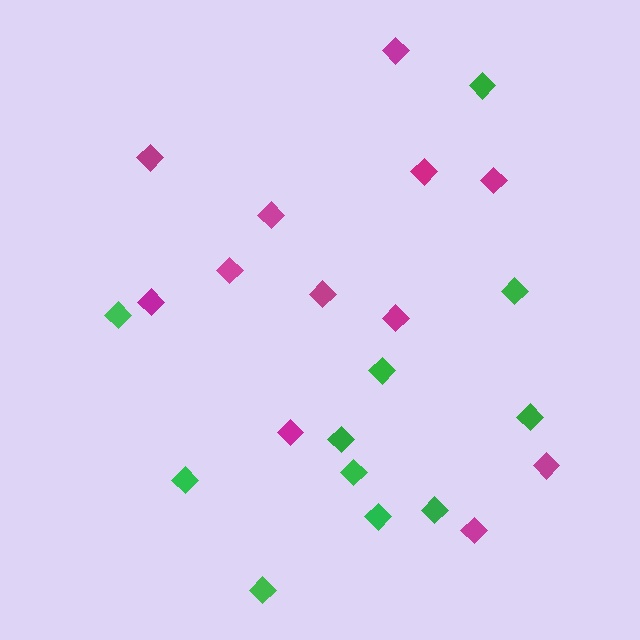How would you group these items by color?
There are 2 groups: one group of green diamonds (11) and one group of magenta diamonds (12).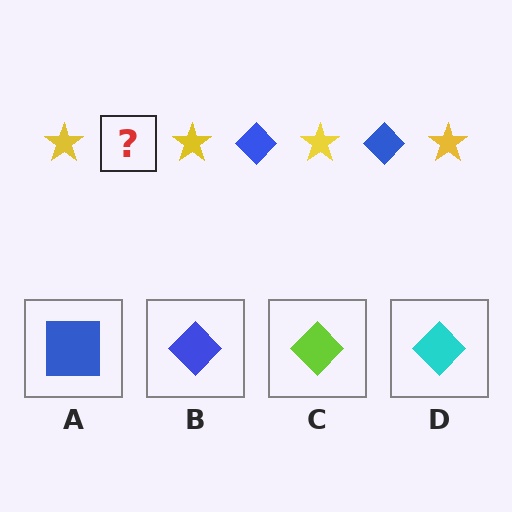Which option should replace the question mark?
Option B.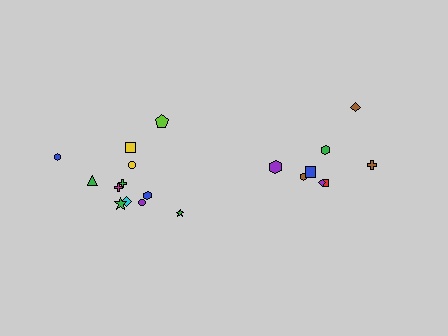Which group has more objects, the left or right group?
The left group.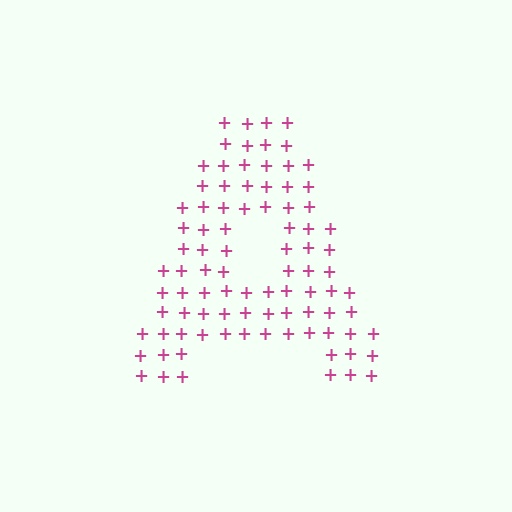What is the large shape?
The large shape is the letter A.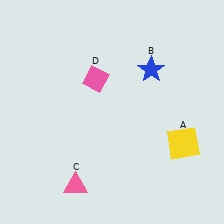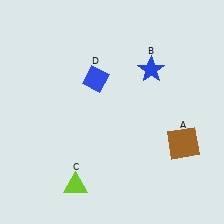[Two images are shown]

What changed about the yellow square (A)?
In Image 1, A is yellow. In Image 2, it changed to brown.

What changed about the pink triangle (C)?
In Image 1, C is pink. In Image 2, it changed to lime.